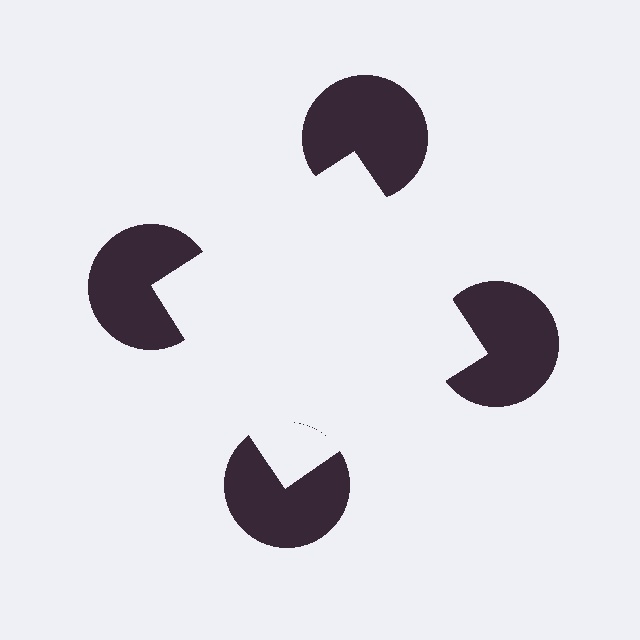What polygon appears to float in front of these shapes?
An illusory square — its edges are inferred from the aligned wedge cuts in the pac-man discs, not physically drawn.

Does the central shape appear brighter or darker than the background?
It typically appears slightly brighter than the background, even though no actual brightness change is drawn.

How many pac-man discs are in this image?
There are 4 — one at each vertex of the illusory square.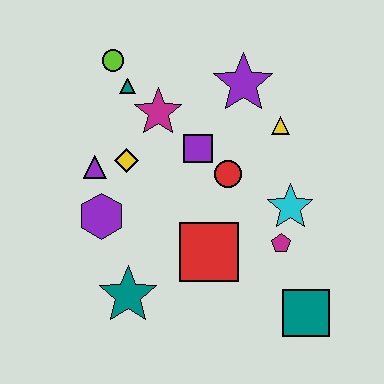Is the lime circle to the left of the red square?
Yes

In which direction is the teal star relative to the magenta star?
The teal star is below the magenta star.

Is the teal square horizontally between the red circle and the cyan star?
No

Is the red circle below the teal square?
No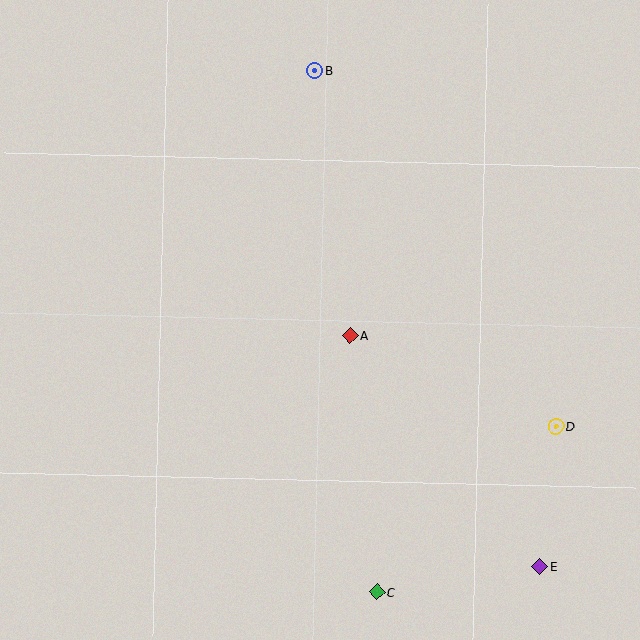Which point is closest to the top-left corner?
Point B is closest to the top-left corner.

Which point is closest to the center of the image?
Point A at (350, 335) is closest to the center.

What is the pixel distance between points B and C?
The distance between B and C is 525 pixels.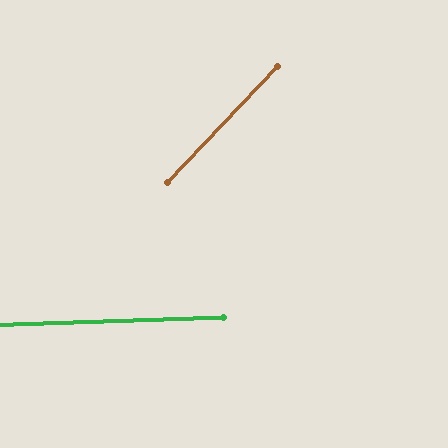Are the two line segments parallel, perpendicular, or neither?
Neither parallel nor perpendicular — they differ by about 45°.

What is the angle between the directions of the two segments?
Approximately 45 degrees.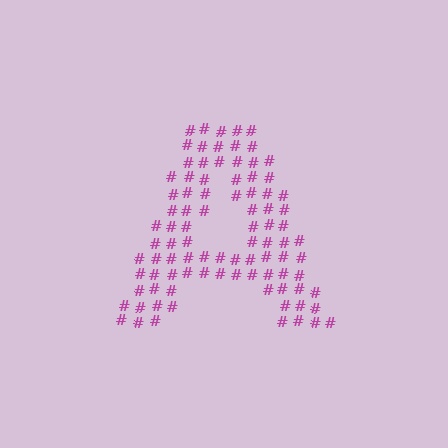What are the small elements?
The small elements are hash symbols.